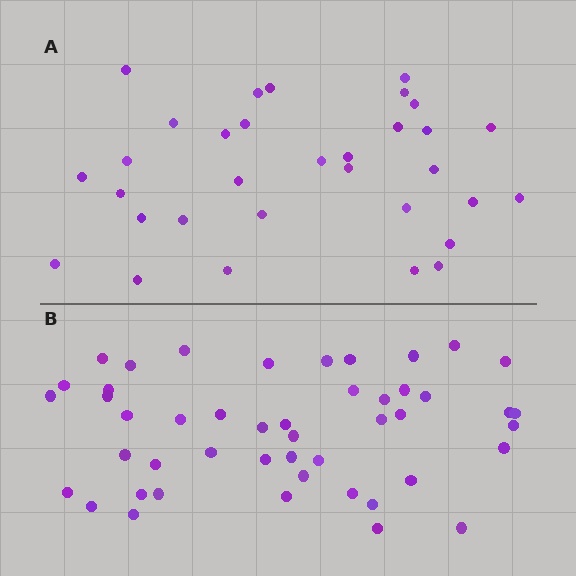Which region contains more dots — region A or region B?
Region B (the bottom region) has more dots.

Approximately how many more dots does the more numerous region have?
Region B has approximately 15 more dots than region A.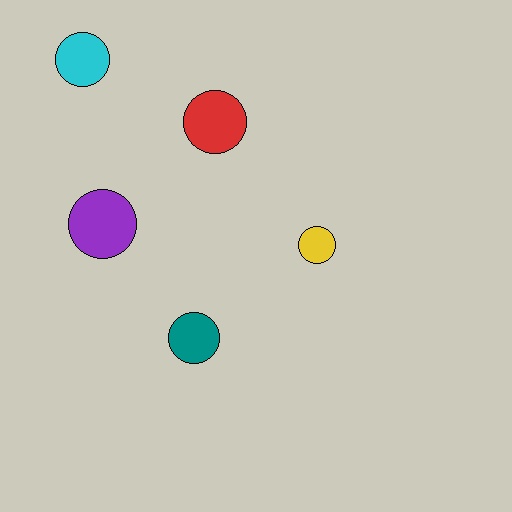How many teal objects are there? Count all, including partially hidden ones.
There is 1 teal object.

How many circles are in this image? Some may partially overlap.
There are 5 circles.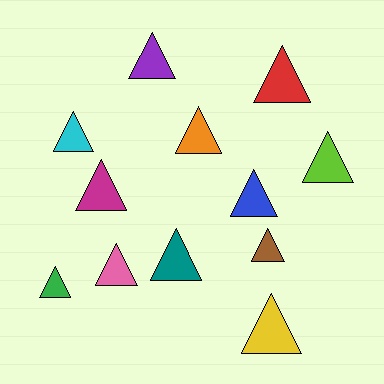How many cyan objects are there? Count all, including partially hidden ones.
There is 1 cyan object.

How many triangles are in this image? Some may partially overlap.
There are 12 triangles.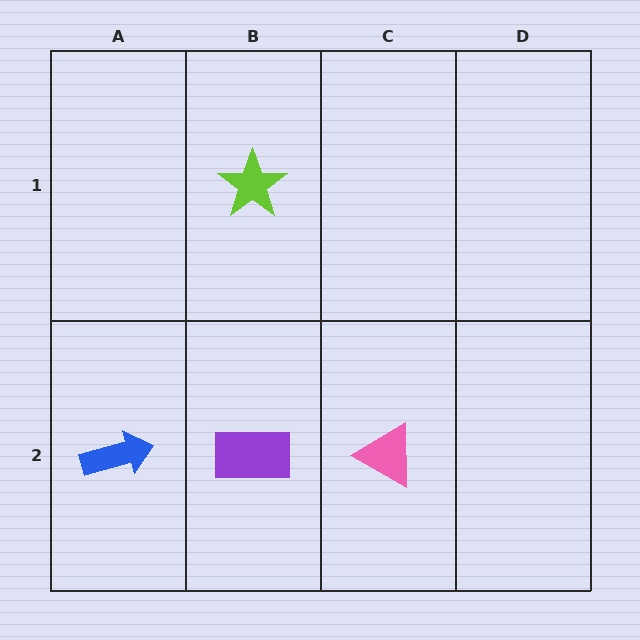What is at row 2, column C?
A pink triangle.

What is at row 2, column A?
A blue arrow.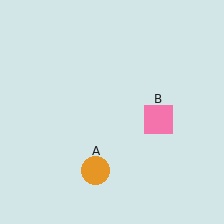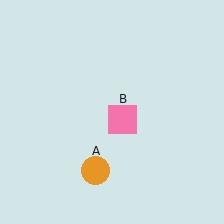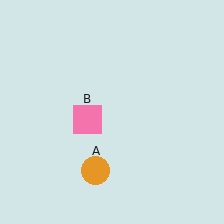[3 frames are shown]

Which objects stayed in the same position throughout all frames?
Orange circle (object A) remained stationary.